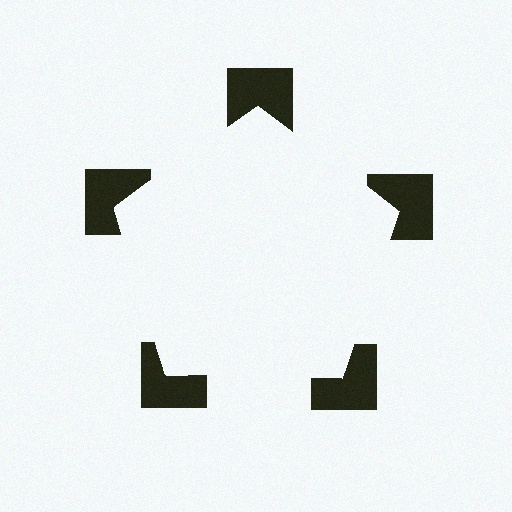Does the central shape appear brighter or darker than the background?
It typically appears slightly brighter than the background, even though no actual brightness change is drawn.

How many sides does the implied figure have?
5 sides.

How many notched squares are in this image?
There are 5 — one at each vertex of the illusory pentagon.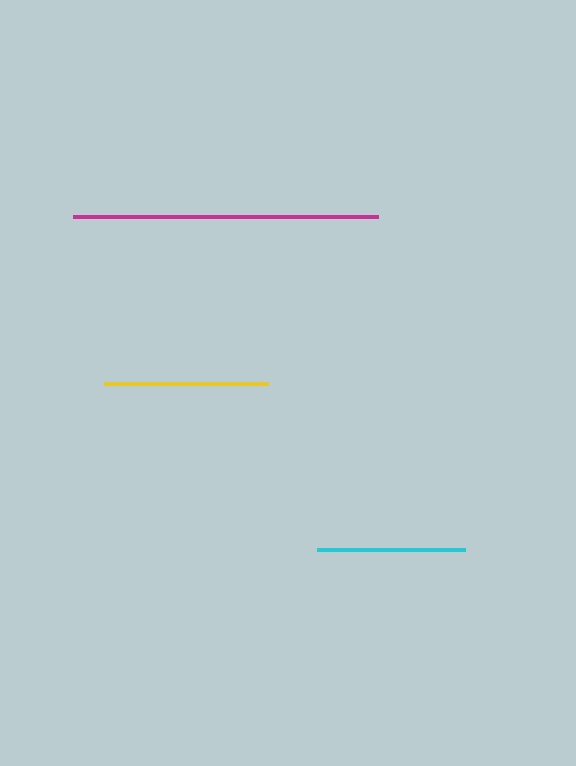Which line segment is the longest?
The magenta line is the longest at approximately 305 pixels.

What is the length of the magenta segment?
The magenta segment is approximately 305 pixels long.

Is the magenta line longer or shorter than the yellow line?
The magenta line is longer than the yellow line.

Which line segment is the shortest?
The cyan line is the shortest at approximately 148 pixels.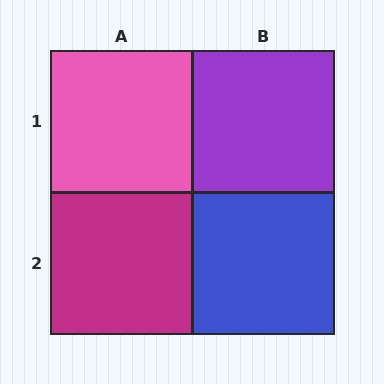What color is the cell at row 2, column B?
Blue.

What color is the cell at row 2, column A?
Magenta.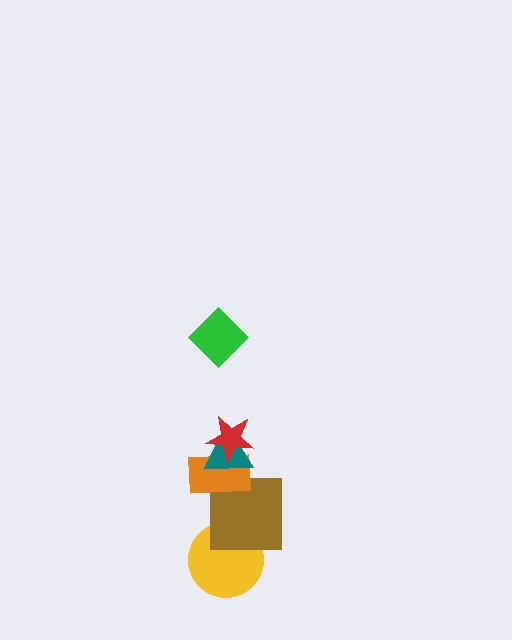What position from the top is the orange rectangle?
The orange rectangle is 4th from the top.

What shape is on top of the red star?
The green diamond is on top of the red star.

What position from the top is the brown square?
The brown square is 5th from the top.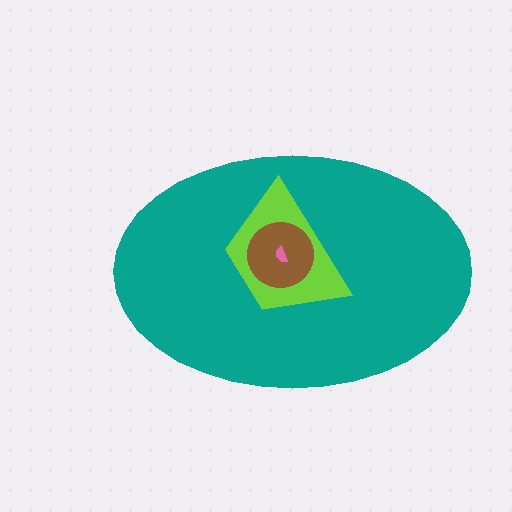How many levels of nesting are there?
4.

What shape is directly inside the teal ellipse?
The lime trapezoid.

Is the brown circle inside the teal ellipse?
Yes.